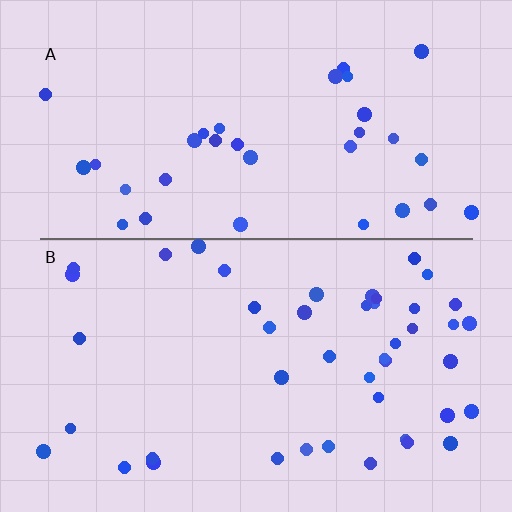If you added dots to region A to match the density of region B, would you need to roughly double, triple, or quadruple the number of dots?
Approximately double.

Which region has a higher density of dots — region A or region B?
B (the bottom).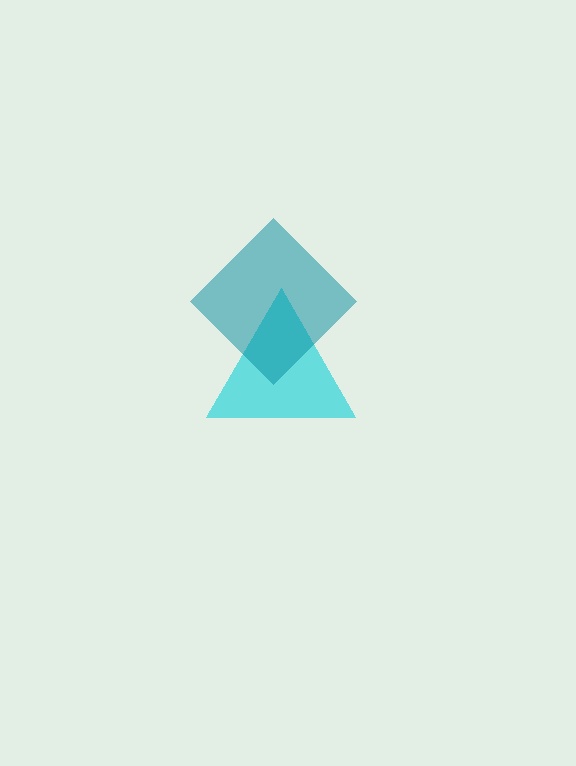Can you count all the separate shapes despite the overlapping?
Yes, there are 2 separate shapes.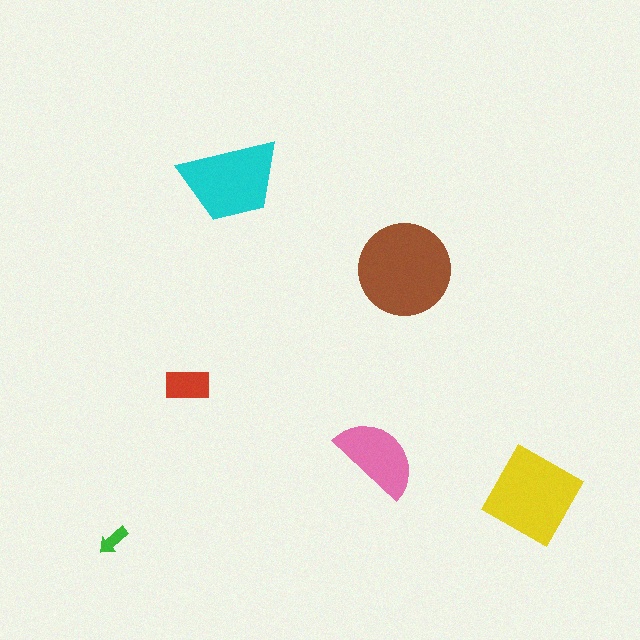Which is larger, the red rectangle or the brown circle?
The brown circle.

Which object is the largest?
The brown circle.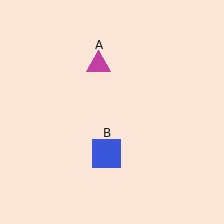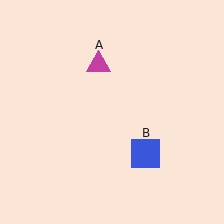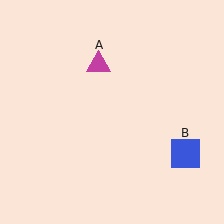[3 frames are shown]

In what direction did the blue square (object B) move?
The blue square (object B) moved right.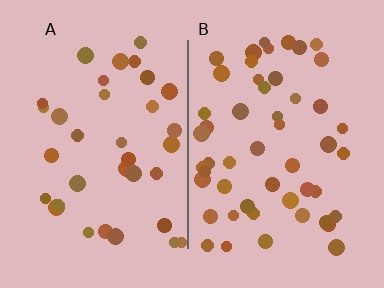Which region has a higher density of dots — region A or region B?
B (the right).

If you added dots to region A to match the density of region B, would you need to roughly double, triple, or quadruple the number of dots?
Approximately double.